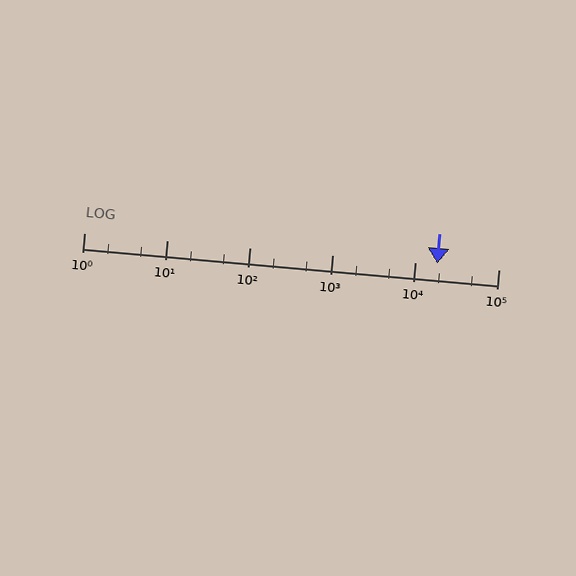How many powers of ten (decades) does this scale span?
The scale spans 5 decades, from 1 to 100000.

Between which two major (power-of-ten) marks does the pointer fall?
The pointer is between 10000 and 100000.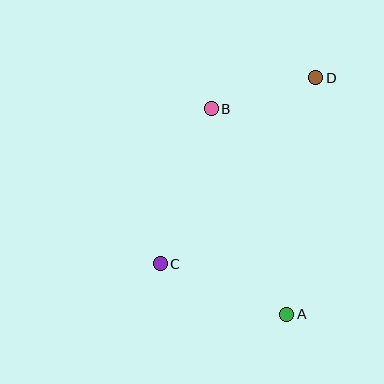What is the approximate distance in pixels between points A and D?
The distance between A and D is approximately 238 pixels.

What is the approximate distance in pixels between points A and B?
The distance between A and B is approximately 219 pixels.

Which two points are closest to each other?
Points B and D are closest to each other.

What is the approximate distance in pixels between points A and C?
The distance between A and C is approximately 137 pixels.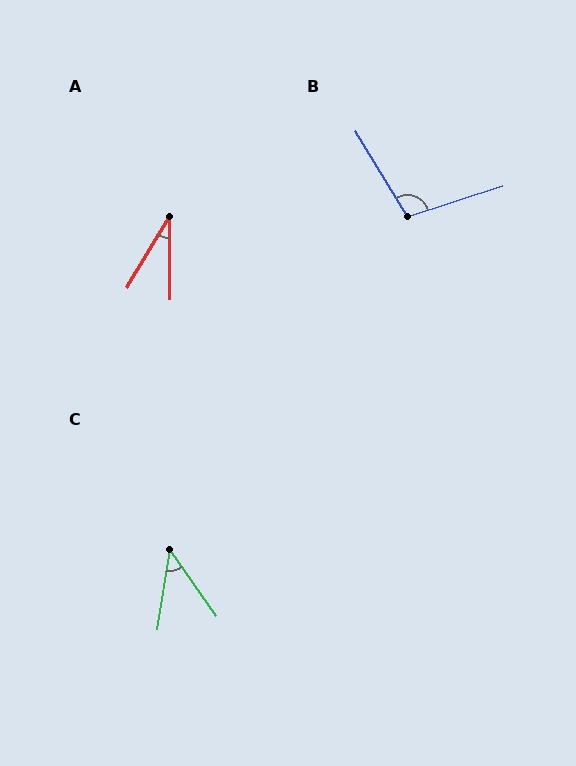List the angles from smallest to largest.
A (31°), C (44°), B (103°).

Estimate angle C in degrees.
Approximately 44 degrees.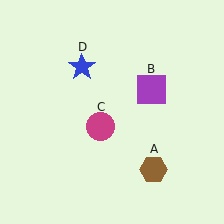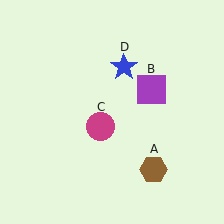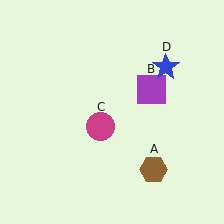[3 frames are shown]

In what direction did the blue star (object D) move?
The blue star (object D) moved right.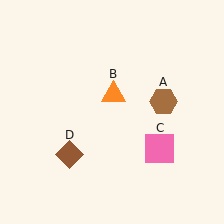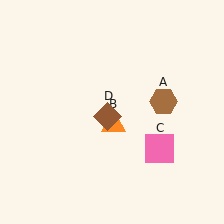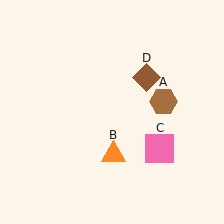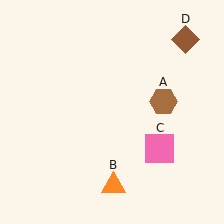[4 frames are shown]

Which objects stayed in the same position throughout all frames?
Brown hexagon (object A) and pink square (object C) remained stationary.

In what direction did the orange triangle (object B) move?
The orange triangle (object B) moved down.